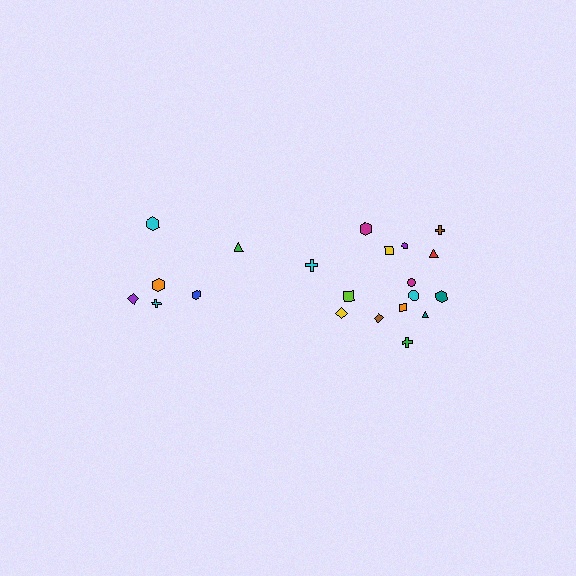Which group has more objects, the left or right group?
The right group.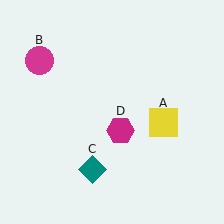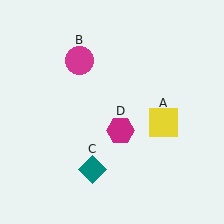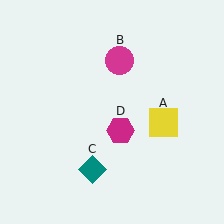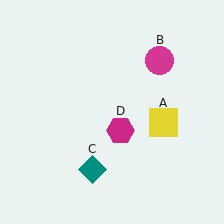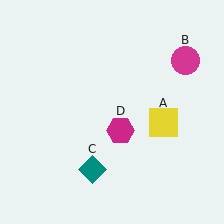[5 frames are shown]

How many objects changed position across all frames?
1 object changed position: magenta circle (object B).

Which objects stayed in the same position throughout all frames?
Yellow square (object A) and teal diamond (object C) and magenta hexagon (object D) remained stationary.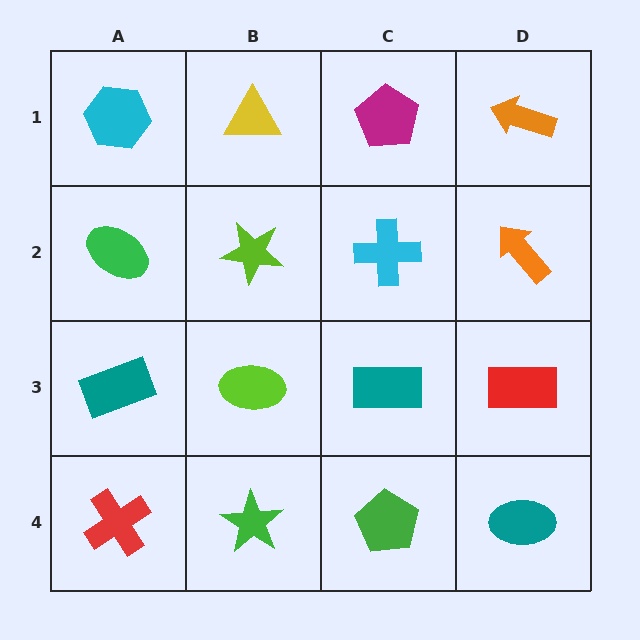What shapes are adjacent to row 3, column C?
A cyan cross (row 2, column C), a green pentagon (row 4, column C), a lime ellipse (row 3, column B), a red rectangle (row 3, column D).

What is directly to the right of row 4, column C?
A teal ellipse.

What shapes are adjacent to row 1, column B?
A lime star (row 2, column B), a cyan hexagon (row 1, column A), a magenta pentagon (row 1, column C).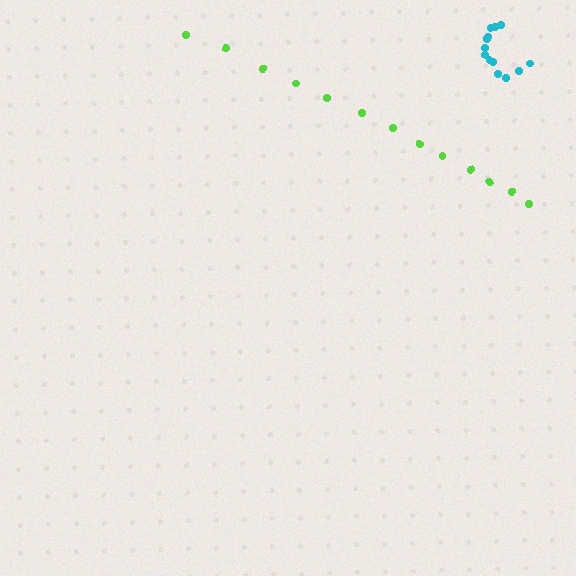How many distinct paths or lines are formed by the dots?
There are 2 distinct paths.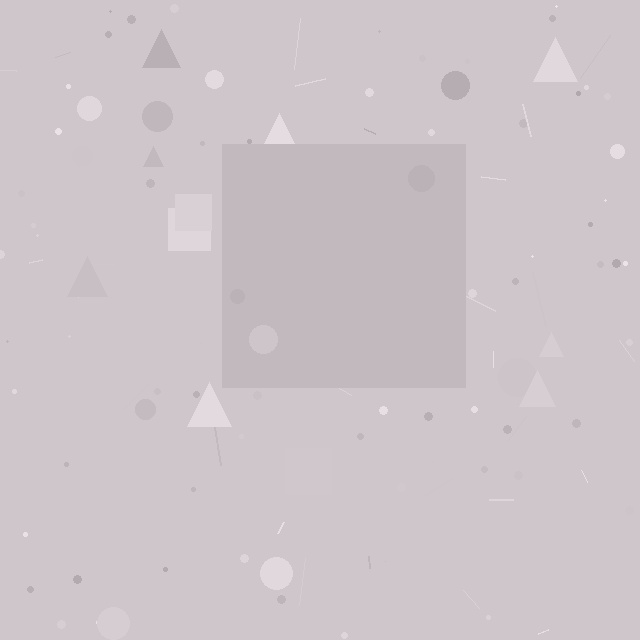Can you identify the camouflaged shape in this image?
The camouflaged shape is a square.